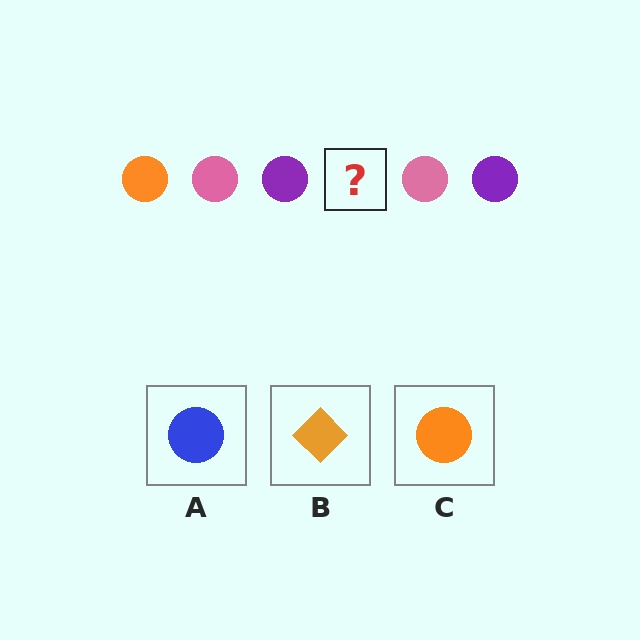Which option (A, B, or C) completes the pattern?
C.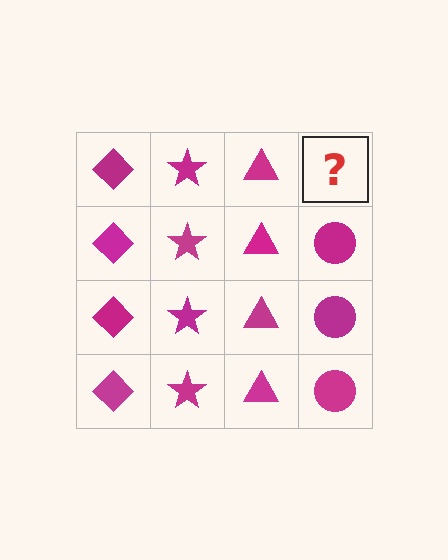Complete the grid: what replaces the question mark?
The question mark should be replaced with a magenta circle.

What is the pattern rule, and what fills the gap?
The rule is that each column has a consistent shape. The gap should be filled with a magenta circle.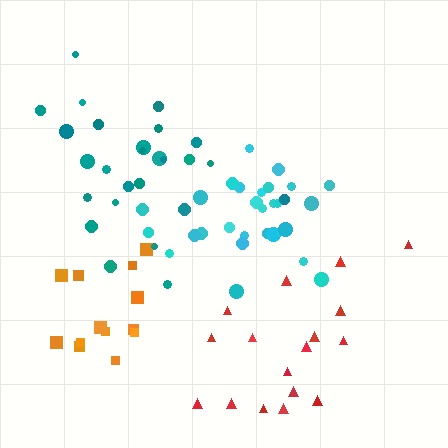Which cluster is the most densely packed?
Orange.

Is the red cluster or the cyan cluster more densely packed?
Cyan.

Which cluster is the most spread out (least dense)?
Red.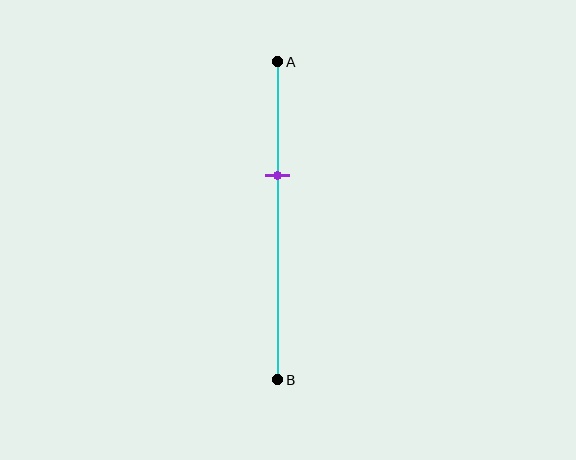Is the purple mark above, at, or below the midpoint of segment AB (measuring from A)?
The purple mark is above the midpoint of segment AB.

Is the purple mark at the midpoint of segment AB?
No, the mark is at about 35% from A, not at the 50% midpoint.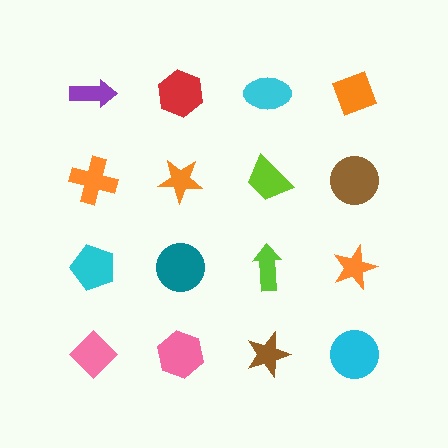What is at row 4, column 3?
A brown star.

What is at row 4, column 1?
A pink diamond.